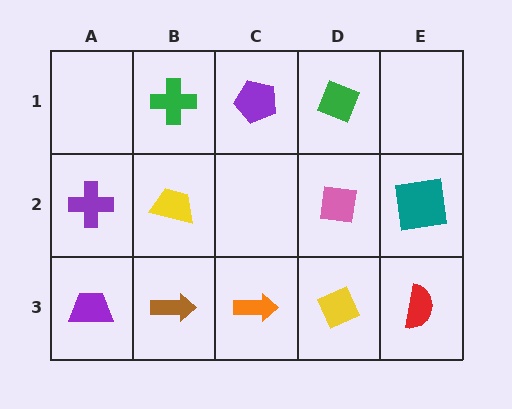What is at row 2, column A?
A purple cross.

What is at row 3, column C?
An orange arrow.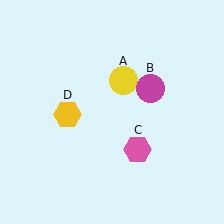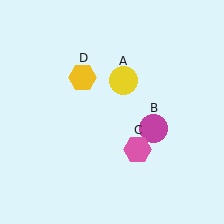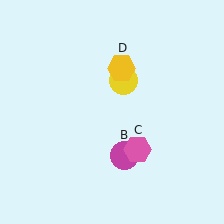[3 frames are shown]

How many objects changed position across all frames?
2 objects changed position: magenta circle (object B), yellow hexagon (object D).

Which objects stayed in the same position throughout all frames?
Yellow circle (object A) and pink hexagon (object C) remained stationary.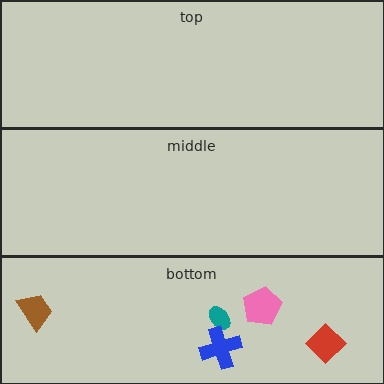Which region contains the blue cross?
The bottom region.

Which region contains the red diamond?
The bottom region.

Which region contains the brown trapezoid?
The bottom region.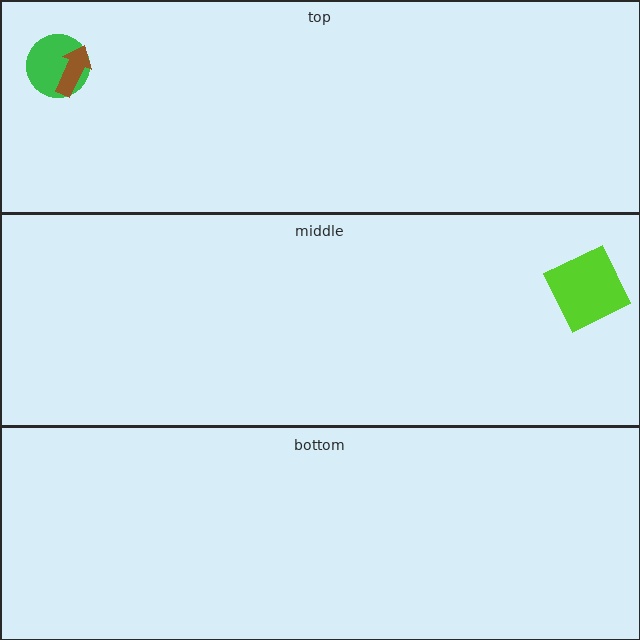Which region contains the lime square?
The middle region.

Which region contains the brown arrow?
The top region.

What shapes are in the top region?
The green circle, the brown arrow.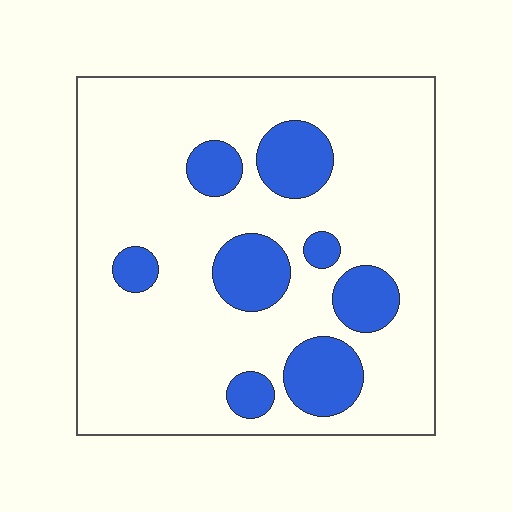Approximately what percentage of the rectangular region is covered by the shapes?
Approximately 20%.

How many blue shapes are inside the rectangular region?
8.